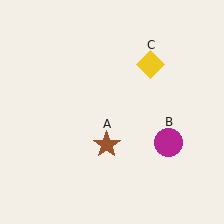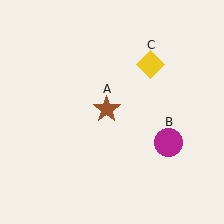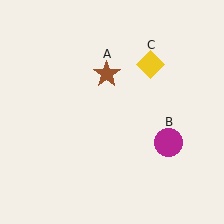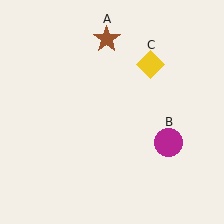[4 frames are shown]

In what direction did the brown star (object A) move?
The brown star (object A) moved up.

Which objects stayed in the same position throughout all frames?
Magenta circle (object B) and yellow diamond (object C) remained stationary.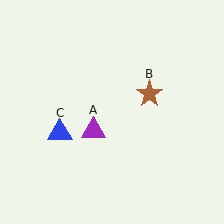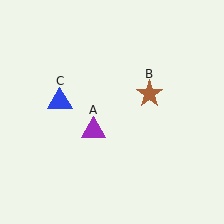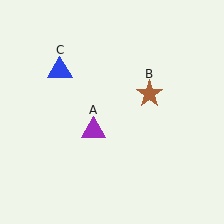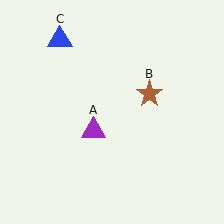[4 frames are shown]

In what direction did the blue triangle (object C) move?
The blue triangle (object C) moved up.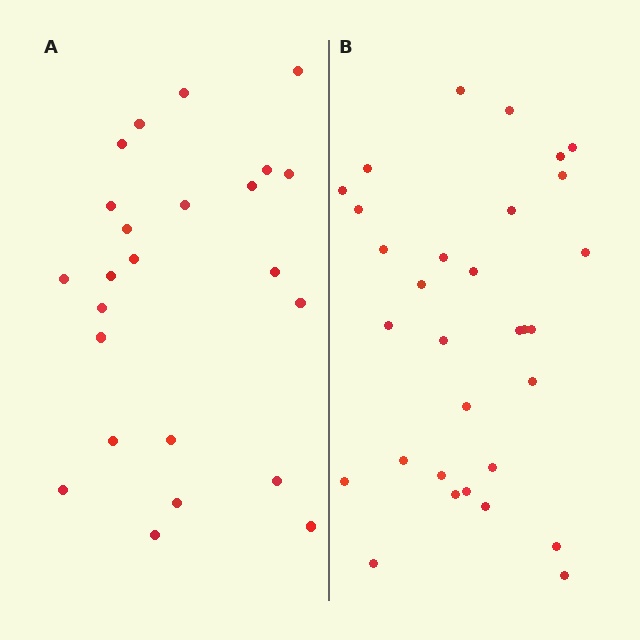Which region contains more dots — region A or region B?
Region B (the right region) has more dots.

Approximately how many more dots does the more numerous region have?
Region B has roughly 8 or so more dots than region A.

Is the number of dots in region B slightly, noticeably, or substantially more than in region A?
Region B has noticeably more, but not dramatically so. The ratio is roughly 1.3 to 1.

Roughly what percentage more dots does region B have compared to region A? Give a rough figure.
About 30% more.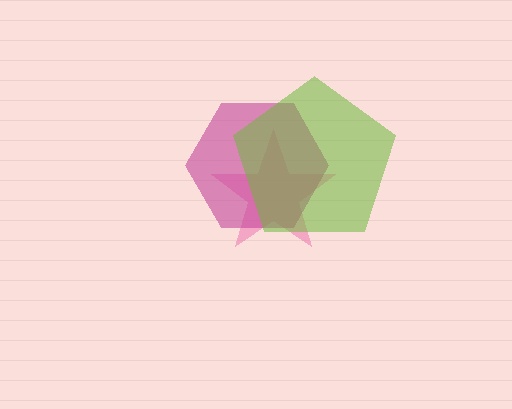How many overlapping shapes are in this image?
There are 3 overlapping shapes in the image.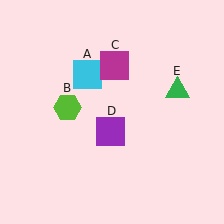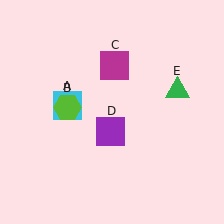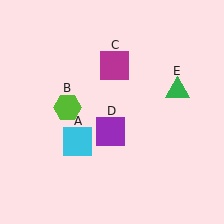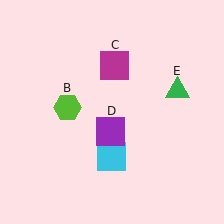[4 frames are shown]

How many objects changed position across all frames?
1 object changed position: cyan square (object A).